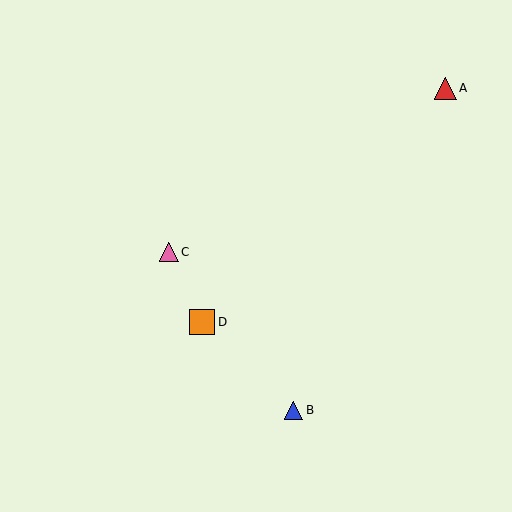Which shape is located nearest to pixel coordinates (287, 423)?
The blue triangle (labeled B) at (294, 410) is nearest to that location.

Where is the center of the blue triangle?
The center of the blue triangle is at (294, 410).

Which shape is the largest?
The orange square (labeled D) is the largest.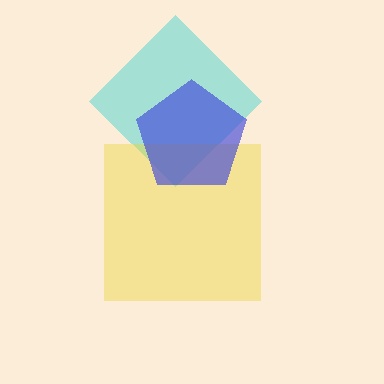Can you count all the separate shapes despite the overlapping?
Yes, there are 3 separate shapes.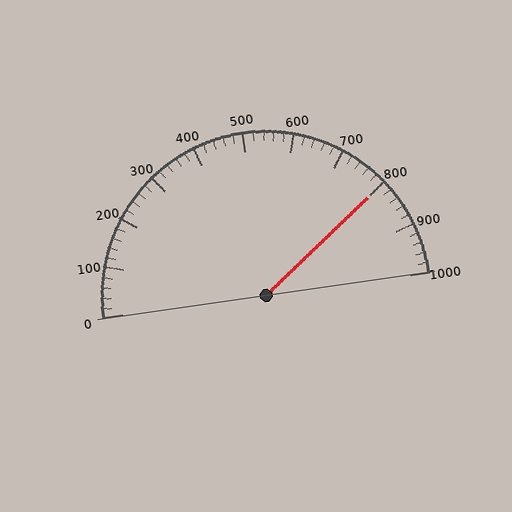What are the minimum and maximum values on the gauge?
The gauge ranges from 0 to 1000.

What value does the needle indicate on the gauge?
The needle indicates approximately 800.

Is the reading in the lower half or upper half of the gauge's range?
The reading is in the upper half of the range (0 to 1000).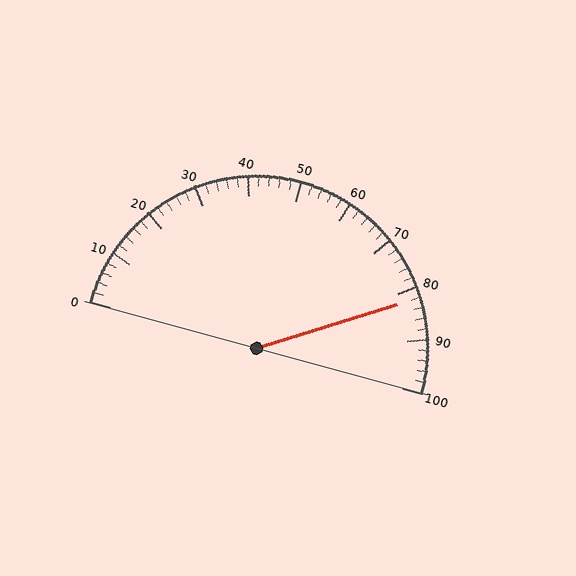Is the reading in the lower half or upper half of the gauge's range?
The reading is in the upper half of the range (0 to 100).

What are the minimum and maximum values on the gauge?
The gauge ranges from 0 to 100.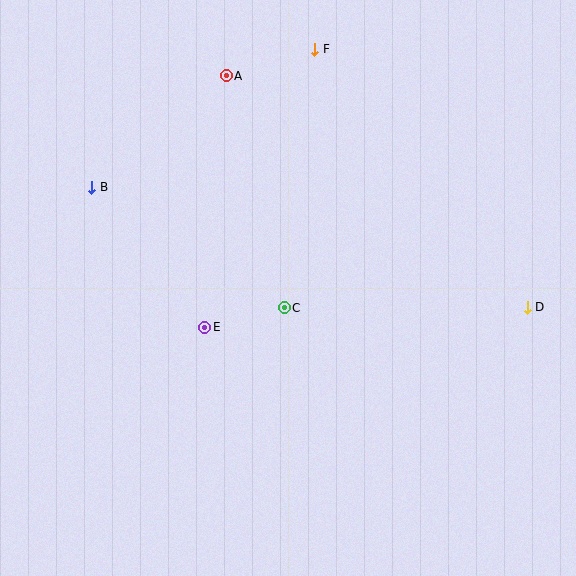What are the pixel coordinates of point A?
Point A is at (226, 76).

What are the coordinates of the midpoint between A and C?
The midpoint between A and C is at (255, 192).